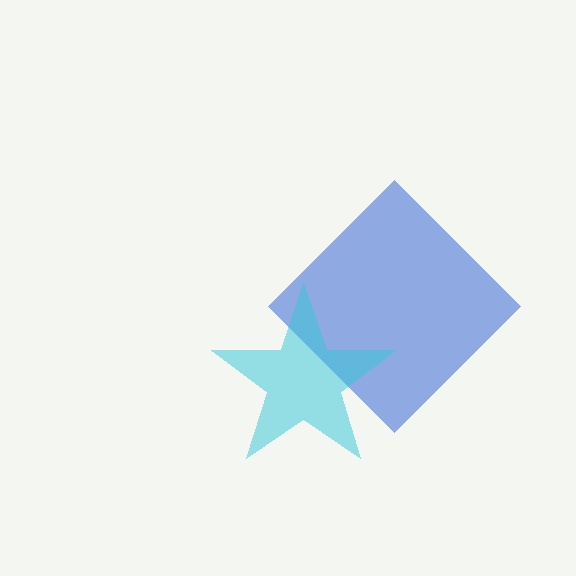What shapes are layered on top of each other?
The layered shapes are: a blue diamond, a cyan star.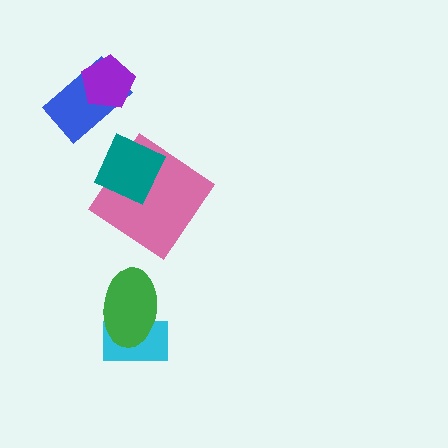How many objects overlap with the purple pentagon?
1 object overlaps with the purple pentagon.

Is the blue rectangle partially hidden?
Yes, it is partially covered by another shape.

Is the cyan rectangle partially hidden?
Yes, it is partially covered by another shape.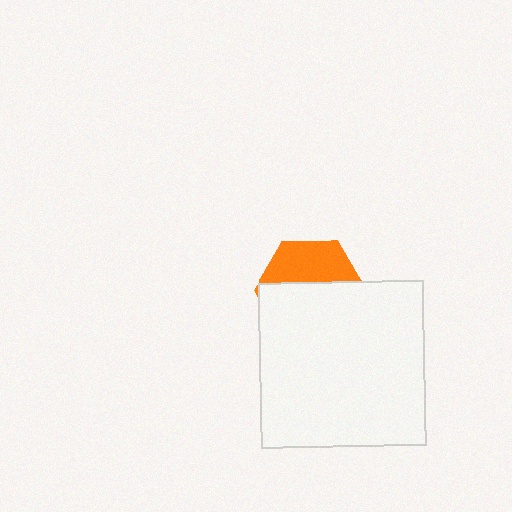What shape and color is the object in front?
The object in front is a white square.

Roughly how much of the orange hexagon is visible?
A small part of it is visible (roughly 41%).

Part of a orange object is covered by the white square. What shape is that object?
It is a hexagon.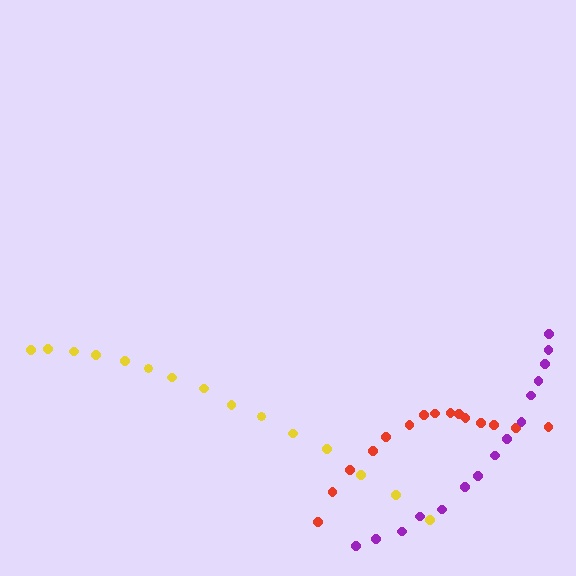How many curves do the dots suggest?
There are 3 distinct paths.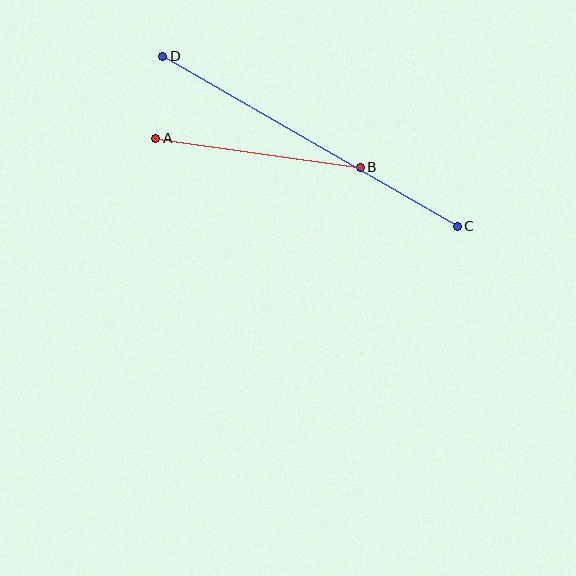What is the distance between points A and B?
The distance is approximately 206 pixels.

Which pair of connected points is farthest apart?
Points C and D are farthest apart.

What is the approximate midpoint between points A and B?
The midpoint is at approximately (258, 153) pixels.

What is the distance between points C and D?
The distance is approximately 340 pixels.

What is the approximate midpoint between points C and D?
The midpoint is at approximately (310, 141) pixels.